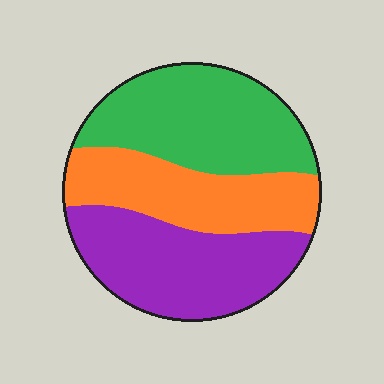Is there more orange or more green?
Green.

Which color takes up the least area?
Orange, at roughly 30%.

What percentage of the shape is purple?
Purple covers 35% of the shape.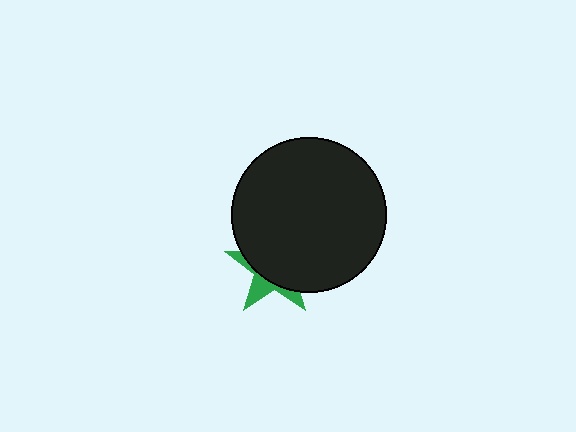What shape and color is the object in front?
The object in front is a black circle.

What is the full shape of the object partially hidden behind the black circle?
The partially hidden object is a green star.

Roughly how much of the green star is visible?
A small part of it is visible (roughly 30%).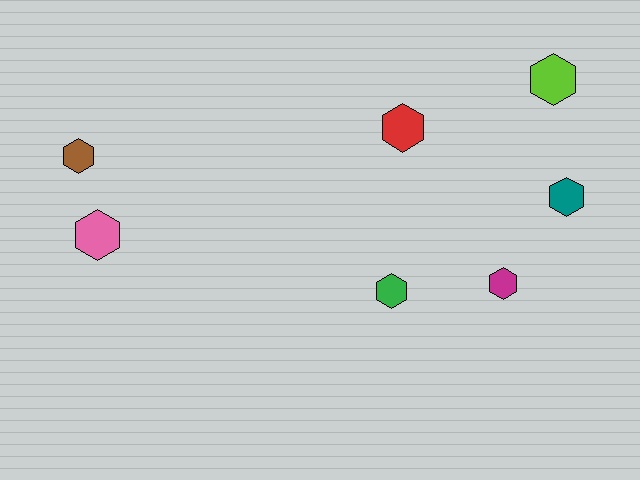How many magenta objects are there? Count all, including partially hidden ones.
There is 1 magenta object.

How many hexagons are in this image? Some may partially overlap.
There are 7 hexagons.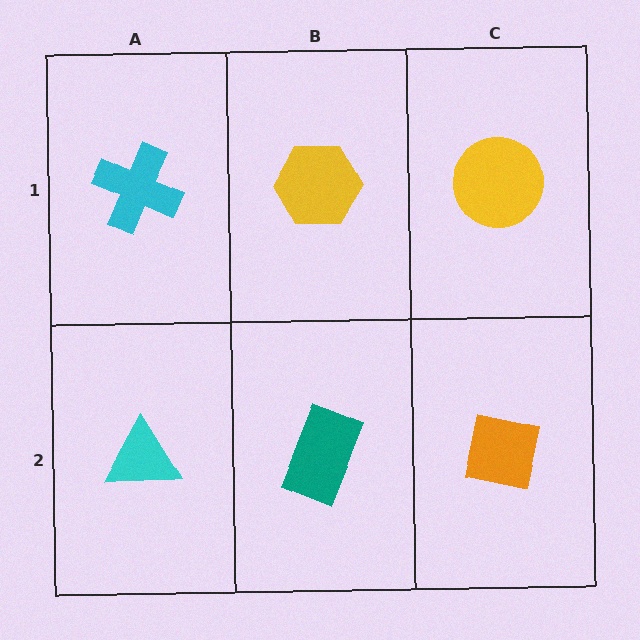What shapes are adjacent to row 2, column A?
A cyan cross (row 1, column A), a teal rectangle (row 2, column B).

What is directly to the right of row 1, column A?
A yellow hexagon.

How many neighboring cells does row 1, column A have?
2.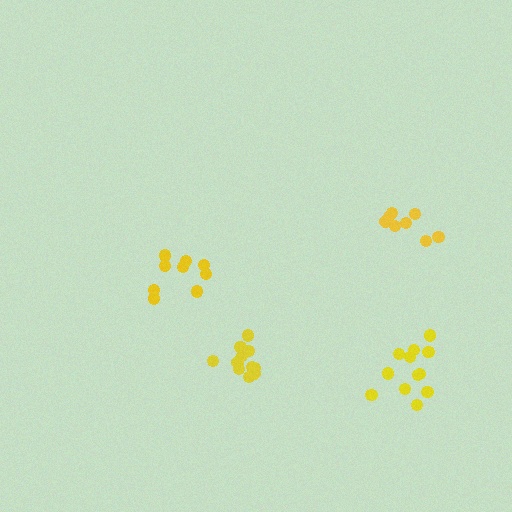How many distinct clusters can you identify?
There are 4 distinct clusters.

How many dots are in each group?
Group 1: 9 dots, Group 2: 11 dots, Group 3: 8 dots, Group 4: 12 dots (40 total).